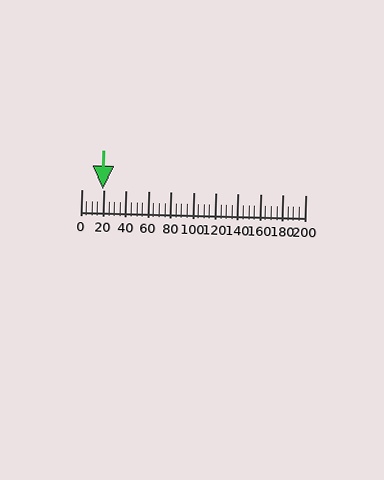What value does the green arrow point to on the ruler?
The green arrow points to approximately 19.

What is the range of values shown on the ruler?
The ruler shows values from 0 to 200.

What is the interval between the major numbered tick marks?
The major tick marks are spaced 20 units apart.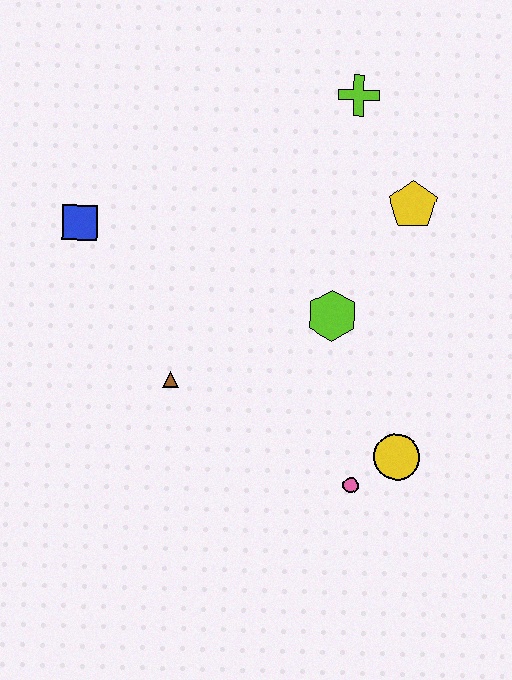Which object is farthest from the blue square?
The yellow circle is farthest from the blue square.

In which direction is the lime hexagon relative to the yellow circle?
The lime hexagon is above the yellow circle.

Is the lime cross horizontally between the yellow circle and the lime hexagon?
Yes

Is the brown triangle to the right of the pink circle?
No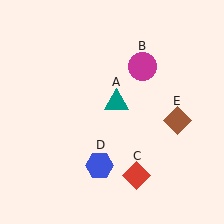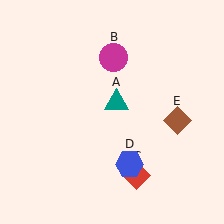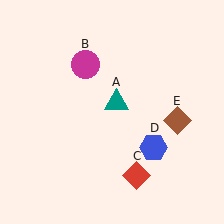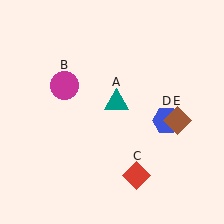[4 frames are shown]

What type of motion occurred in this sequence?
The magenta circle (object B), blue hexagon (object D) rotated counterclockwise around the center of the scene.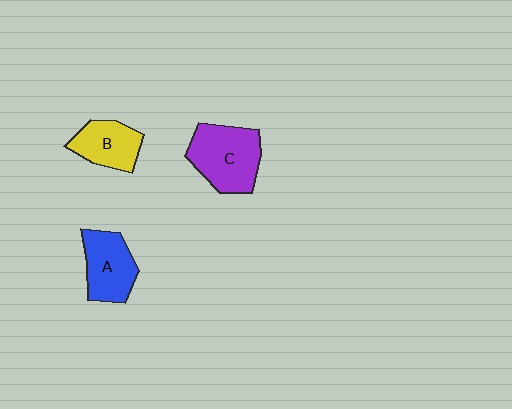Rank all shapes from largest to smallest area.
From largest to smallest: C (purple), A (blue), B (yellow).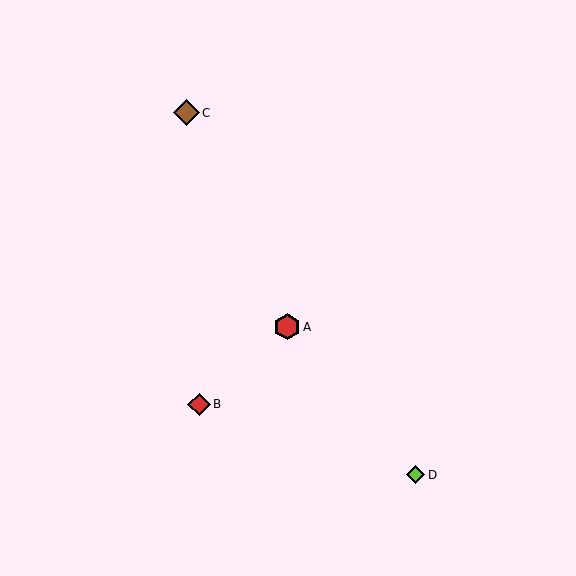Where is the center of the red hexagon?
The center of the red hexagon is at (287, 327).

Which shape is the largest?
The brown diamond (labeled C) is the largest.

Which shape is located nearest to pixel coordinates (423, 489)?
The lime diamond (labeled D) at (416, 475) is nearest to that location.